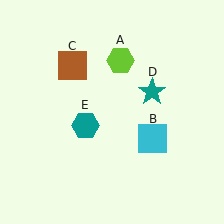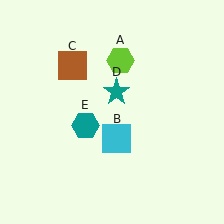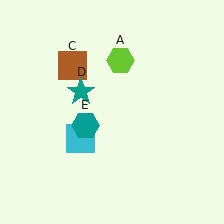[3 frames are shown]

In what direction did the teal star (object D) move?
The teal star (object D) moved left.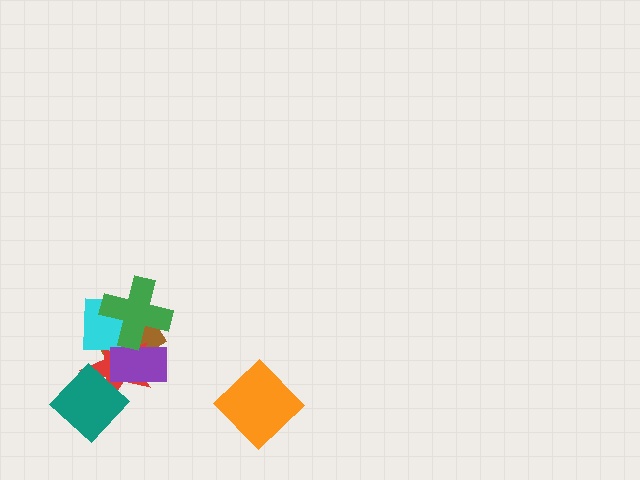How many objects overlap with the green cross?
4 objects overlap with the green cross.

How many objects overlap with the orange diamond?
0 objects overlap with the orange diamond.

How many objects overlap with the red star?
5 objects overlap with the red star.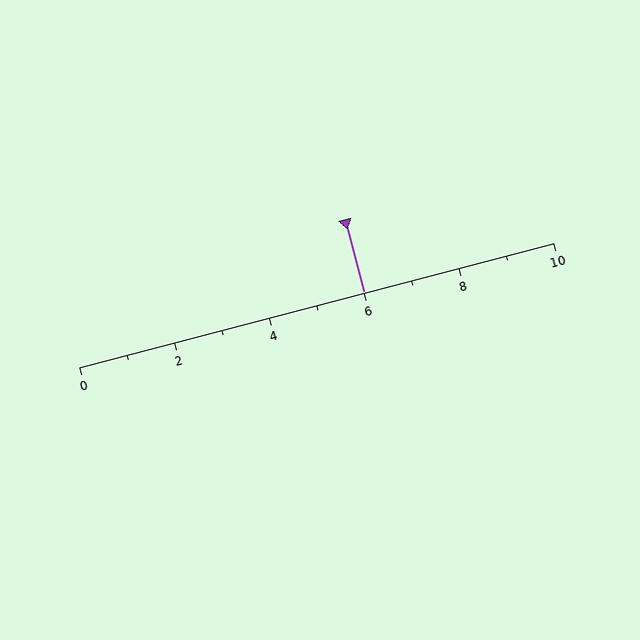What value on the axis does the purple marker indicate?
The marker indicates approximately 6.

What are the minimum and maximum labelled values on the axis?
The axis runs from 0 to 10.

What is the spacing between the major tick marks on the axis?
The major ticks are spaced 2 apart.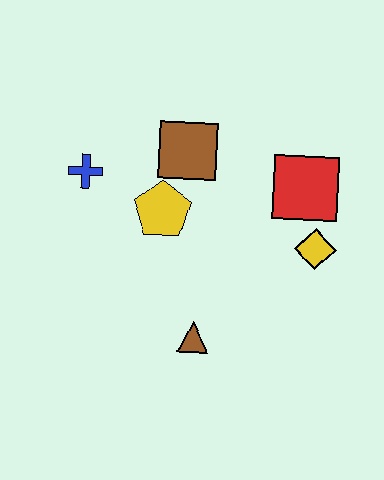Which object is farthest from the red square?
The blue cross is farthest from the red square.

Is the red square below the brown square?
Yes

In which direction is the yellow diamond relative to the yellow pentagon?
The yellow diamond is to the right of the yellow pentagon.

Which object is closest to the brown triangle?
The yellow pentagon is closest to the brown triangle.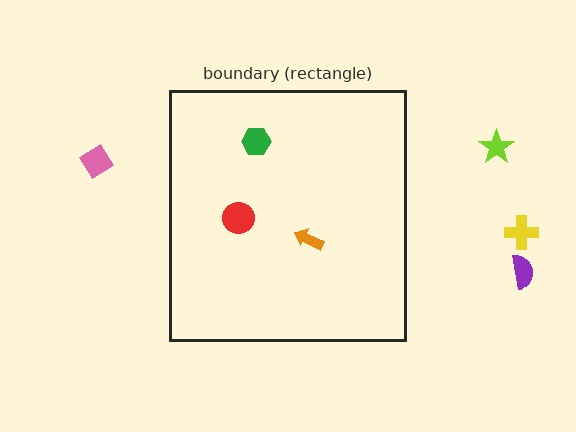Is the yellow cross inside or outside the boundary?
Outside.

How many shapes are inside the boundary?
3 inside, 4 outside.